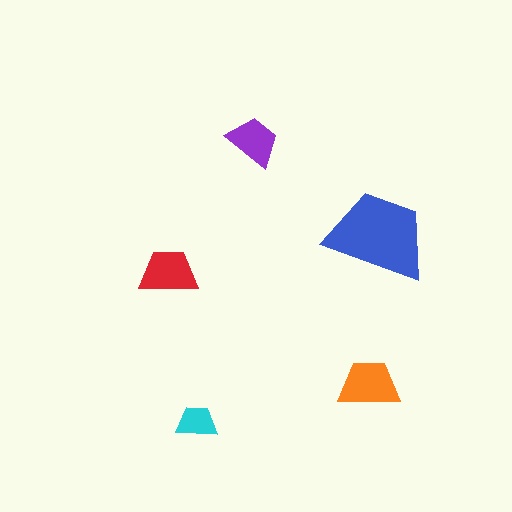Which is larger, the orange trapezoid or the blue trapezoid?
The blue one.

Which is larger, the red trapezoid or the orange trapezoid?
The orange one.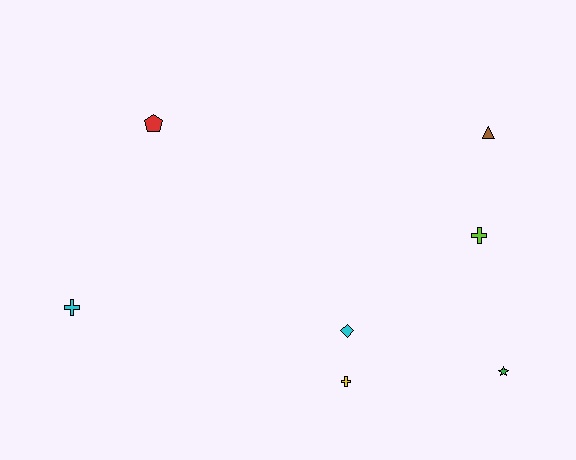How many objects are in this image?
There are 7 objects.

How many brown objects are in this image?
There is 1 brown object.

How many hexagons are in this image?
There are no hexagons.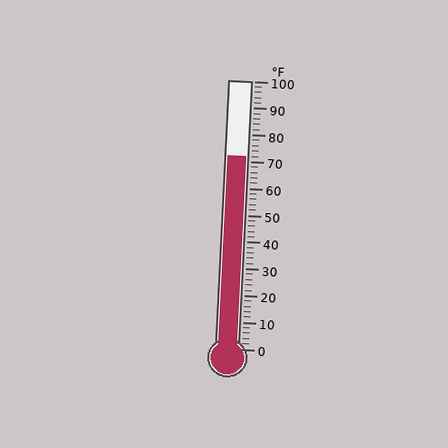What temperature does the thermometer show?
The thermometer shows approximately 72°F.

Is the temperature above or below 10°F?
The temperature is above 10°F.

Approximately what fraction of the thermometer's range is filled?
The thermometer is filled to approximately 70% of its range.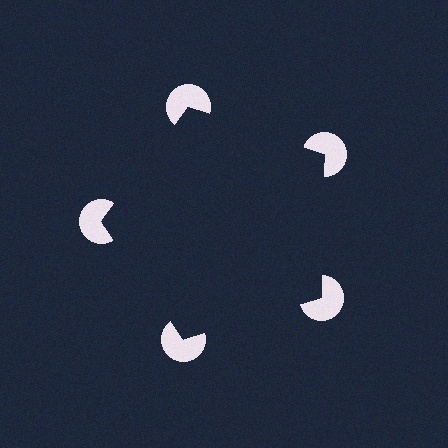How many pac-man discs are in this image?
There are 5 — one at each vertex of the illusory pentagon.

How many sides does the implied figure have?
5 sides.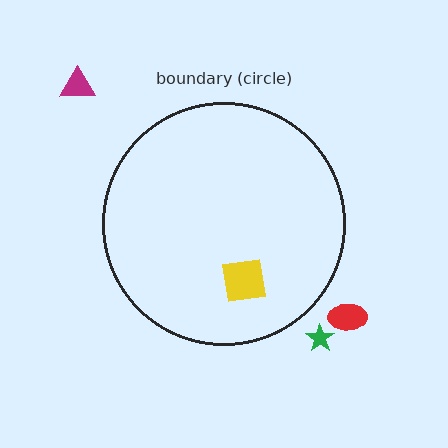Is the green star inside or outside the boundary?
Outside.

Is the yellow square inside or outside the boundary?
Inside.